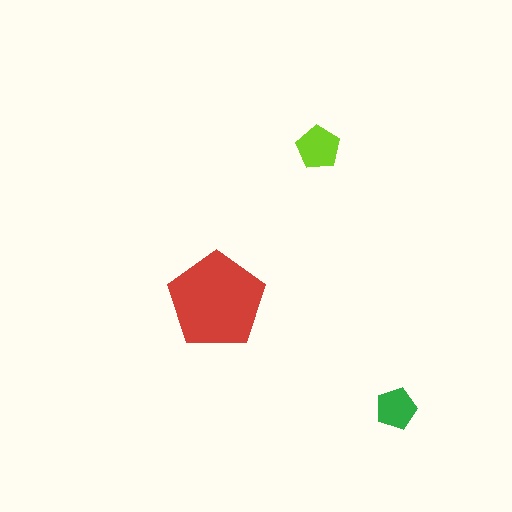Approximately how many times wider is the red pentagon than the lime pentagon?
About 2 times wider.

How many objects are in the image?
There are 3 objects in the image.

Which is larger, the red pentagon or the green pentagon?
The red one.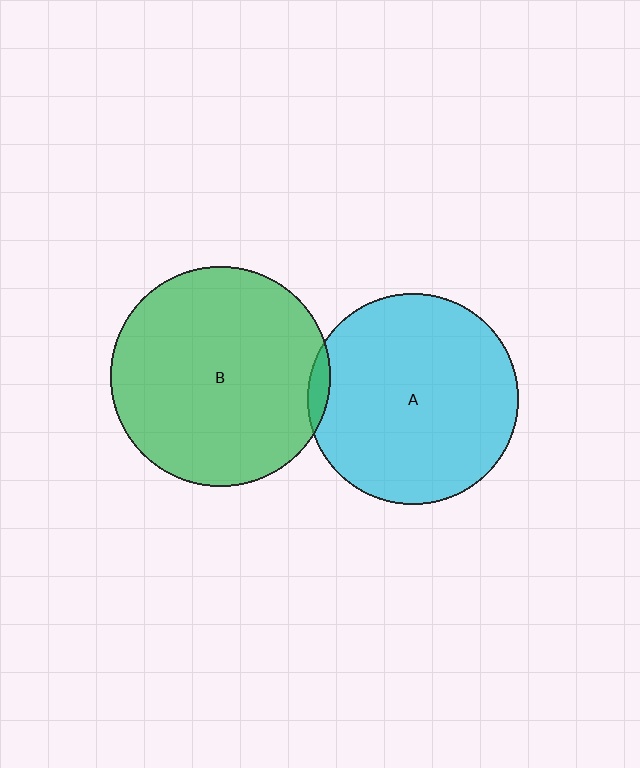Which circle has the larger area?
Circle B (green).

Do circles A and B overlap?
Yes.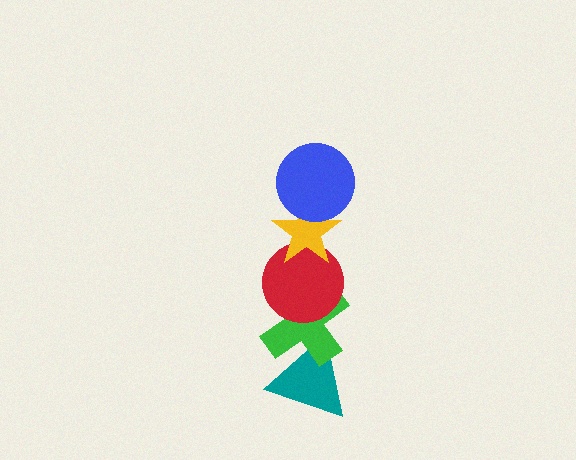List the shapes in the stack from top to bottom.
From top to bottom: the blue circle, the yellow star, the red circle, the green cross, the teal triangle.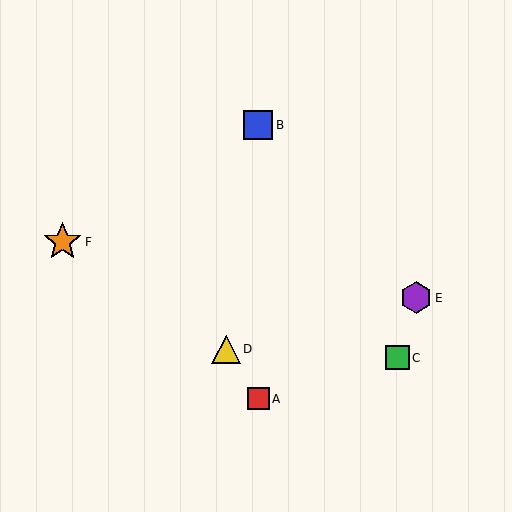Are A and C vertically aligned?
No, A is at x≈258 and C is at x≈397.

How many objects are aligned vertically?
2 objects (A, B) are aligned vertically.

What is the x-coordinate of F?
Object F is at x≈63.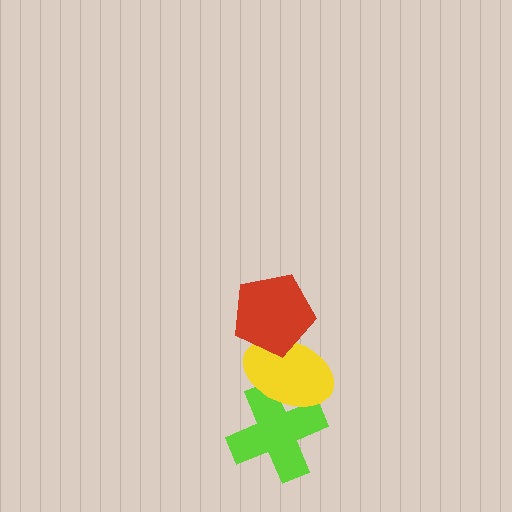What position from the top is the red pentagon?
The red pentagon is 1st from the top.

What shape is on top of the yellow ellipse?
The red pentagon is on top of the yellow ellipse.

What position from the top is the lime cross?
The lime cross is 3rd from the top.